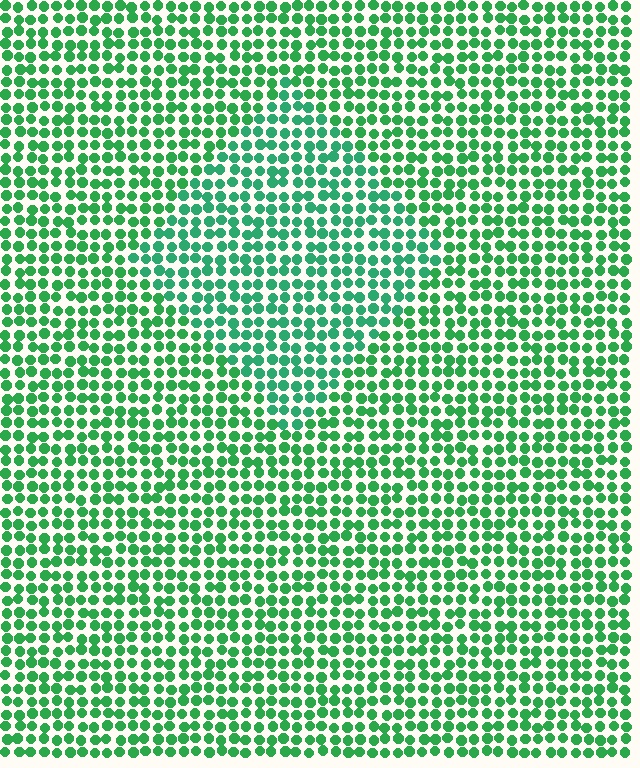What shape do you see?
I see a diamond.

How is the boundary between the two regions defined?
The boundary is defined purely by a slight shift in hue (about 18 degrees). Spacing, size, and orientation are identical on both sides.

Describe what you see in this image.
The image is filled with small green elements in a uniform arrangement. A diamond-shaped region is visible where the elements are tinted to a slightly different hue, forming a subtle color boundary.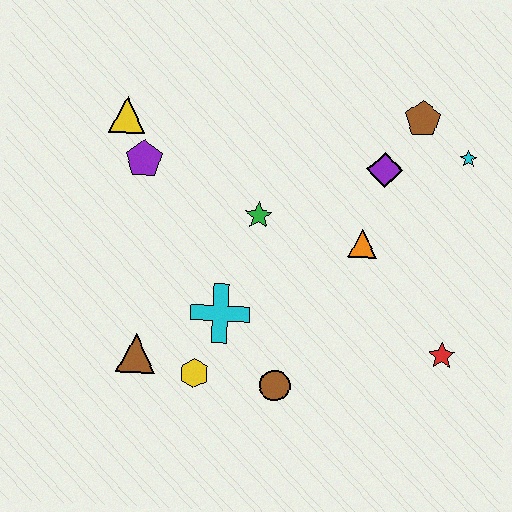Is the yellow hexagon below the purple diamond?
Yes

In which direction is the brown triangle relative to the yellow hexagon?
The brown triangle is to the left of the yellow hexagon.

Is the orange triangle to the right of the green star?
Yes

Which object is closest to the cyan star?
The brown pentagon is closest to the cyan star.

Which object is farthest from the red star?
The yellow triangle is farthest from the red star.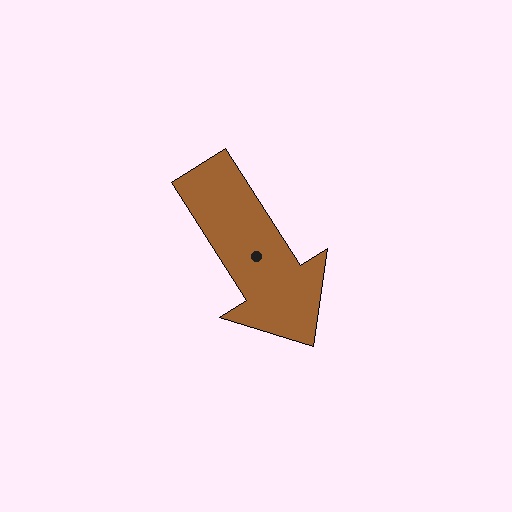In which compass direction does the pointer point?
Southeast.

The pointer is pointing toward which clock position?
Roughly 5 o'clock.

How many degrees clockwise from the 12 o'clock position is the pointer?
Approximately 148 degrees.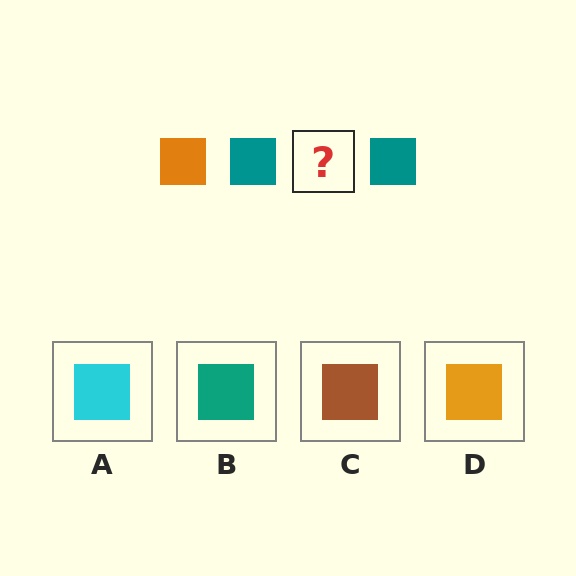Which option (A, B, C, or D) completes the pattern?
D.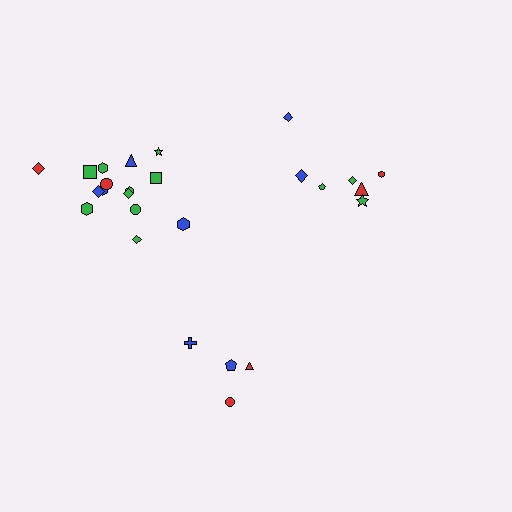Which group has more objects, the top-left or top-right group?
The top-left group.